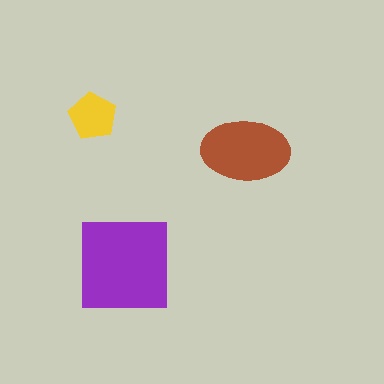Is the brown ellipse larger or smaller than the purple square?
Smaller.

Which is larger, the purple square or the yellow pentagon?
The purple square.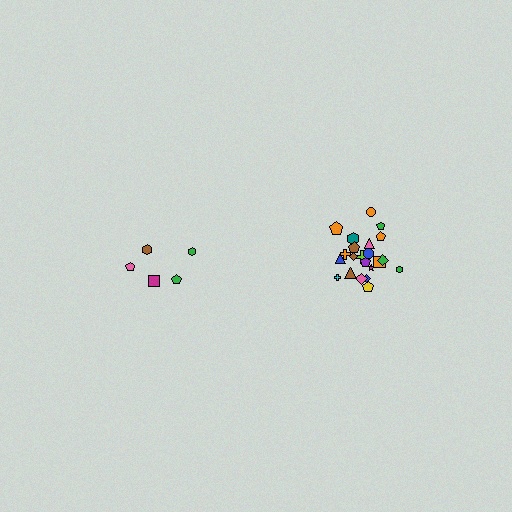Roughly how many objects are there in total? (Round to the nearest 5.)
Roughly 25 objects in total.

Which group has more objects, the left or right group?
The right group.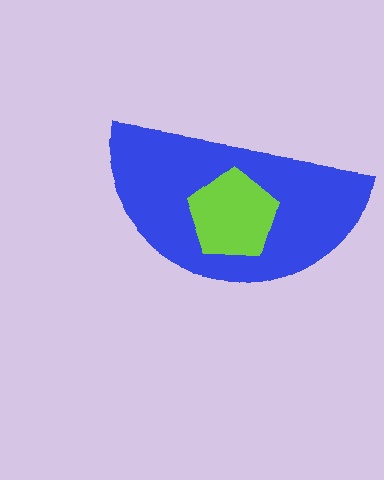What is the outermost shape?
The blue semicircle.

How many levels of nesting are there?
2.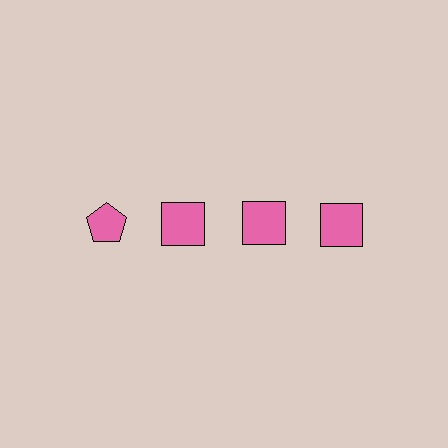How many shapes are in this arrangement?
There are 4 shapes arranged in a grid pattern.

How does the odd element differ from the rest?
It has a different shape: pentagon instead of square.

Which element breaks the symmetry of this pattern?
The pink pentagon in the top row, leftmost column breaks the symmetry. All other shapes are pink squares.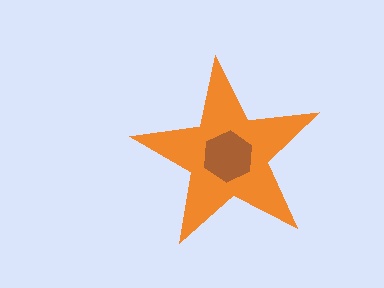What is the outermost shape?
The orange star.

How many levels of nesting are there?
2.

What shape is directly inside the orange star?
The brown hexagon.